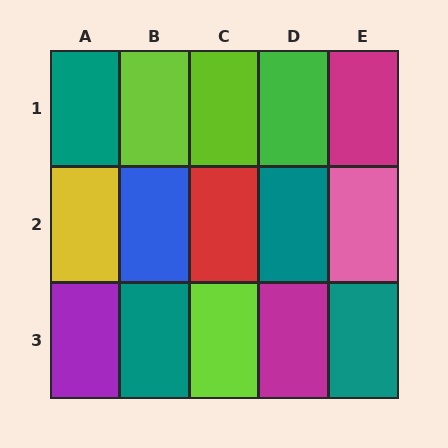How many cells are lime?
3 cells are lime.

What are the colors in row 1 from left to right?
Teal, lime, lime, green, magenta.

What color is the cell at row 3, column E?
Teal.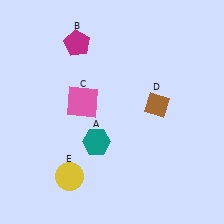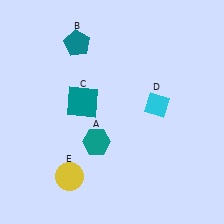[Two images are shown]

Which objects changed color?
B changed from magenta to teal. C changed from pink to teal. D changed from brown to cyan.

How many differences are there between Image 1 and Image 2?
There are 3 differences between the two images.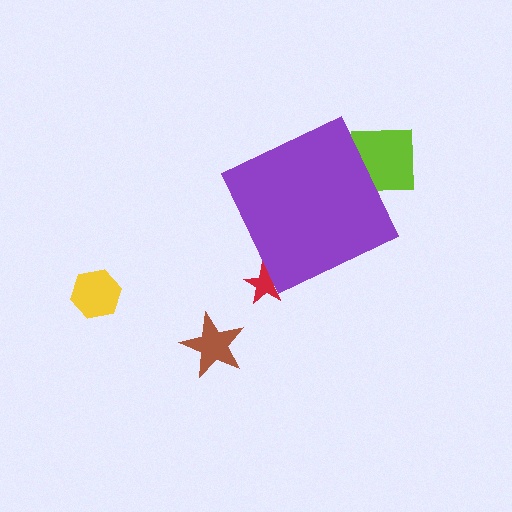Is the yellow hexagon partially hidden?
No, the yellow hexagon is fully visible.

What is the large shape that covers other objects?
A purple diamond.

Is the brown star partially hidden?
No, the brown star is fully visible.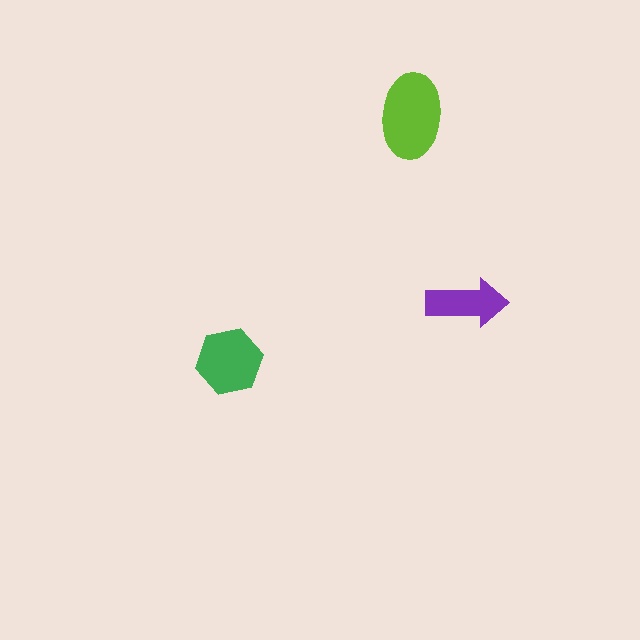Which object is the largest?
The lime ellipse.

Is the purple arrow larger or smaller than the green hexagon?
Smaller.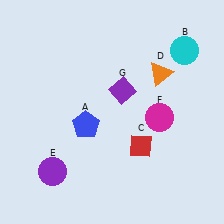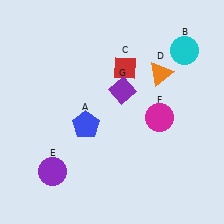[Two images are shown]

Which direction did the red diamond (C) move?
The red diamond (C) moved up.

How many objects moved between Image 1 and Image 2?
1 object moved between the two images.